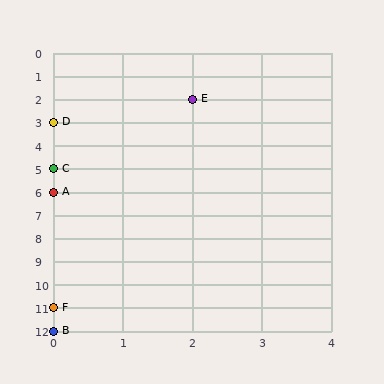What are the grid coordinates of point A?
Point A is at grid coordinates (0, 6).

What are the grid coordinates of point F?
Point F is at grid coordinates (0, 11).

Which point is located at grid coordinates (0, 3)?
Point D is at (0, 3).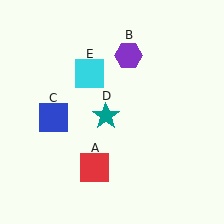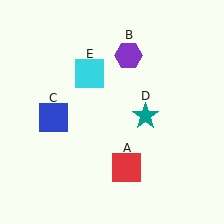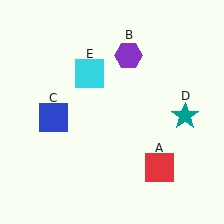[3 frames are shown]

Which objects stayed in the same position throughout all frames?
Purple hexagon (object B) and blue square (object C) and cyan square (object E) remained stationary.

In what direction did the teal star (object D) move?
The teal star (object D) moved right.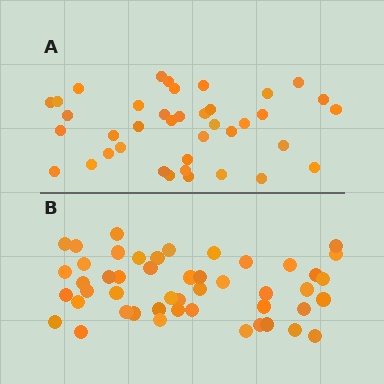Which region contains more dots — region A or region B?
Region B (the bottom region) has more dots.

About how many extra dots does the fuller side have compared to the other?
Region B has roughly 8 or so more dots than region A.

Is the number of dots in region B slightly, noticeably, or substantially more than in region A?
Region B has only slightly more — the two regions are fairly close. The ratio is roughly 1.2 to 1.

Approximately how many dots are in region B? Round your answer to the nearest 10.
About 50 dots. (The exact count is 48, which rounds to 50.)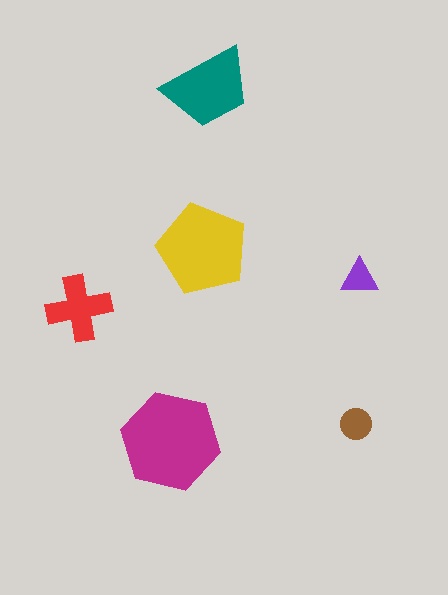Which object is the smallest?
The purple triangle.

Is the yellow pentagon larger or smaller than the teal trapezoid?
Larger.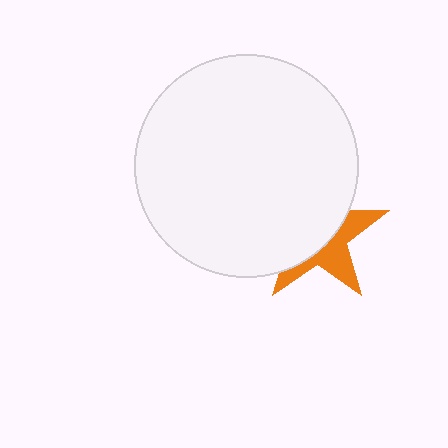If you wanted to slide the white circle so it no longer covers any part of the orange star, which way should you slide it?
Slide it toward the upper-left — that is the most direct way to separate the two shapes.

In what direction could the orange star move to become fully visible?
The orange star could move toward the lower-right. That would shift it out from behind the white circle entirely.